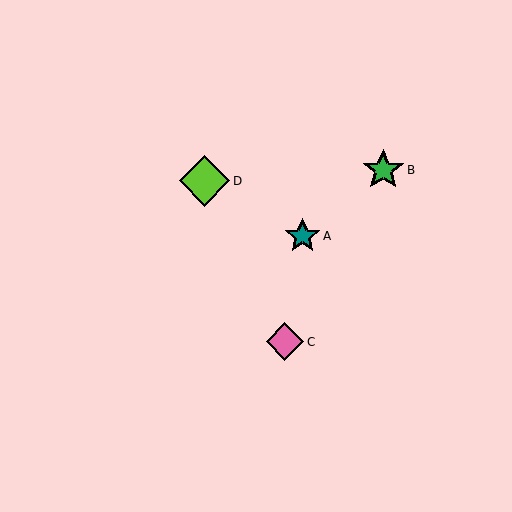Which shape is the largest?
The lime diamond (labeled D) is the largest.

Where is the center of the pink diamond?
The center of the pink diamond is at (285, 342).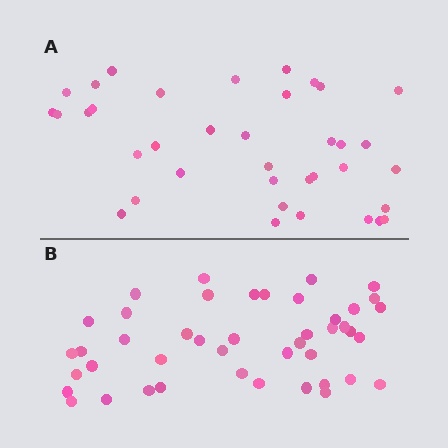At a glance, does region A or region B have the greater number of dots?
Region B (the bottom region) has more dots.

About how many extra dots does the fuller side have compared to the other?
Region B has roughly 8 or so more dots than region A.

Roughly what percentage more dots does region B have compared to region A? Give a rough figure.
About 20% more.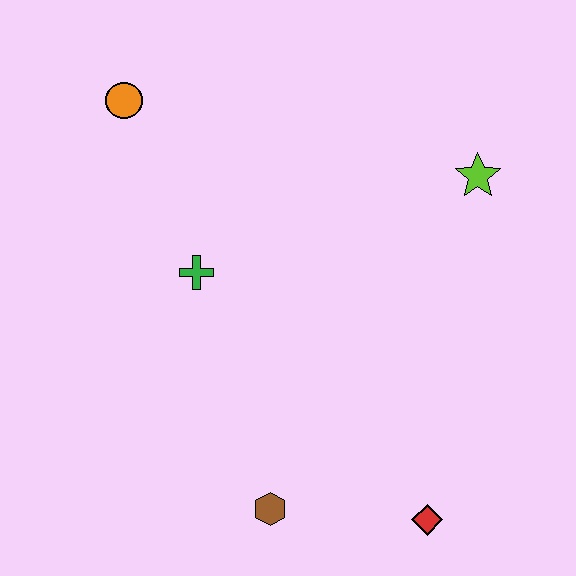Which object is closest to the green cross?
The orange circle is closest to the green cross.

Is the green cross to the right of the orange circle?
Yes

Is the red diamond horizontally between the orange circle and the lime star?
Yes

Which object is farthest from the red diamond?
The orange circle is farthest from the red diamond.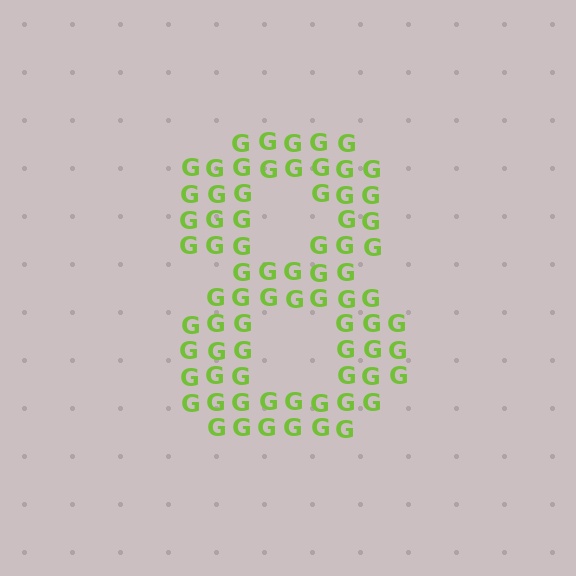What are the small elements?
The small elements are letter G's.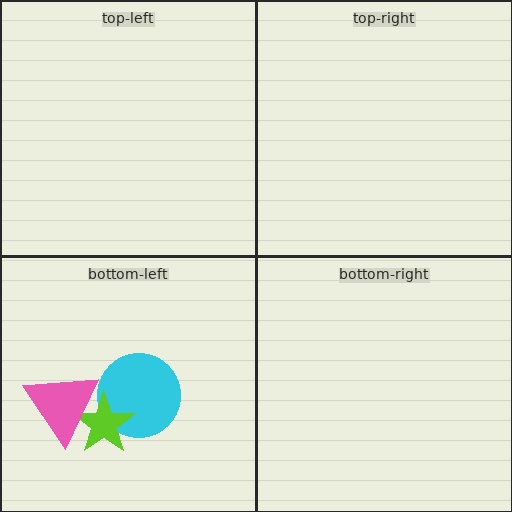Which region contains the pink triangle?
The bottom-left region.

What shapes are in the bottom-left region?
The cyan circle, the lime star, the pink triangle.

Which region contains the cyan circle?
The bottom-left region.